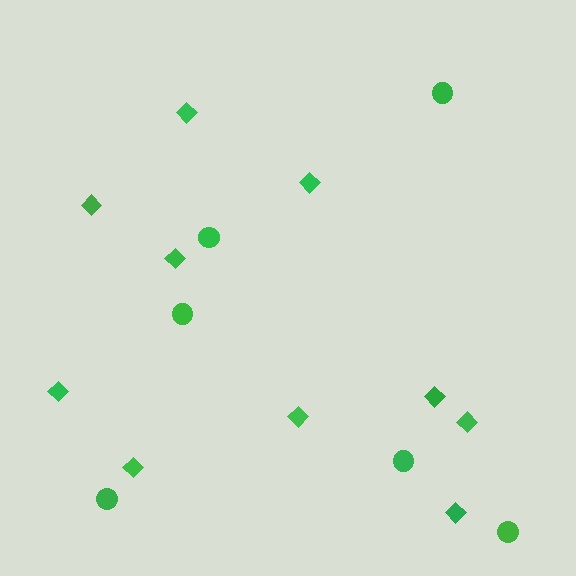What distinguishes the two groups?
There are 2 groups: one group of diamonds (10) and one group of circles (6).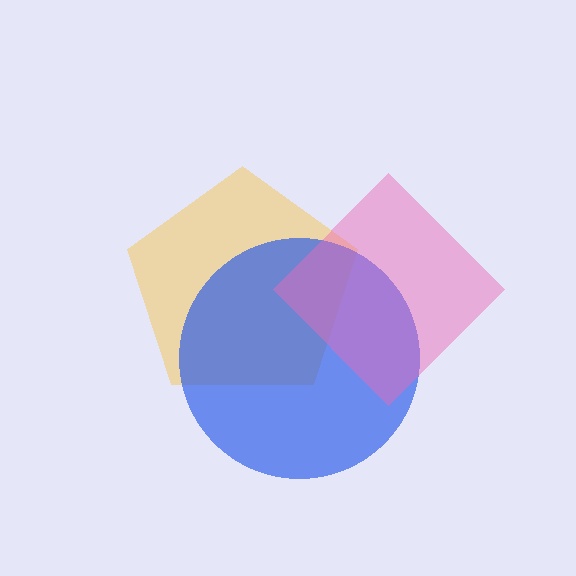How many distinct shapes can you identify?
There are 3 distinct shapes: a yellow pentagon, a blue circle, a pink diamond.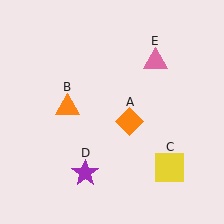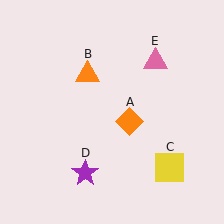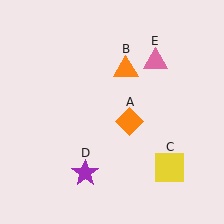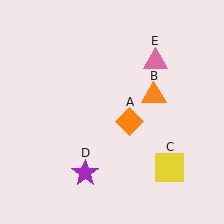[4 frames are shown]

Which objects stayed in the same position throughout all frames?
Orange diamond (object A) and yellow square (object C) and purple star (object D) and pink triangle (object E) remained stationary.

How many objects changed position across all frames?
1 object changed position: orange triangle (object B).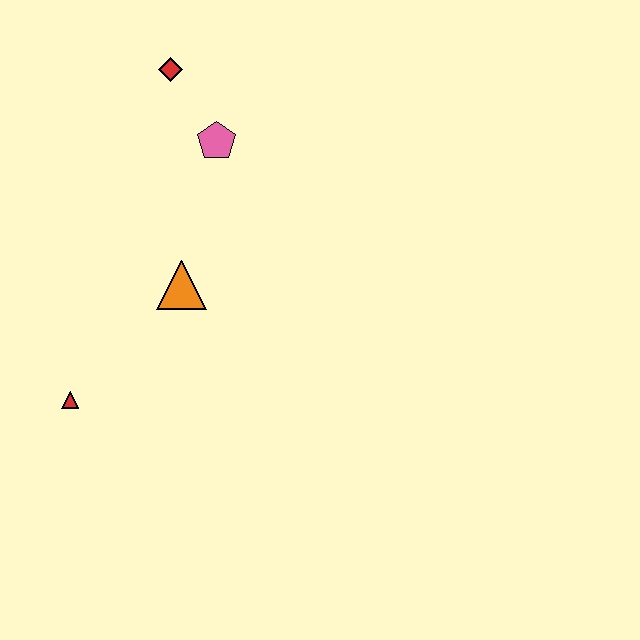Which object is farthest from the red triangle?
The red diamond is farthest from the red triangle.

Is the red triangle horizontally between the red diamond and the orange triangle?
No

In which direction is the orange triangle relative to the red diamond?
The orange triangle is below the red diamond.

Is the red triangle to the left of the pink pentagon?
Yes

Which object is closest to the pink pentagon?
The red diamond is closest to the pink pentagon.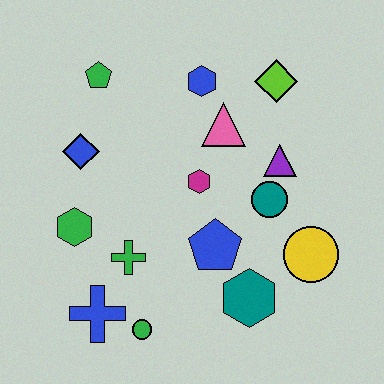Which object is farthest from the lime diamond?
The blue cross is farthest from the lime diamond.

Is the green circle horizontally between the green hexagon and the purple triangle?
Yes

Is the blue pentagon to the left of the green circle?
No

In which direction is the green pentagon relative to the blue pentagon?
The green pentagon is above the blue pentagon.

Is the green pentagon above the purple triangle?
Yes